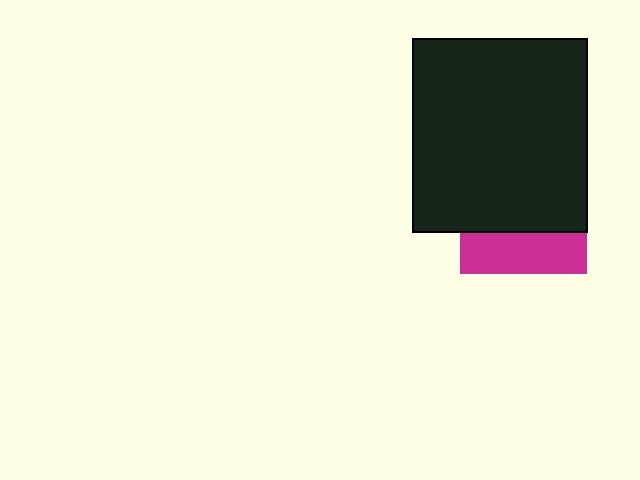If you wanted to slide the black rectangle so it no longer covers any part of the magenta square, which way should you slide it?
Slide it up — that is the most direct way to separate the two shapes.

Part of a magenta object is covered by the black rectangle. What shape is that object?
It is a square.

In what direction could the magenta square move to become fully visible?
The magenta square could move down. That would shift it out from behind the black rectangle entirely.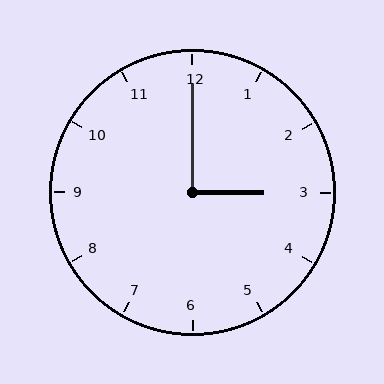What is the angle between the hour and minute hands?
Approximately 90 degrees.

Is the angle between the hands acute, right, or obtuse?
It is right.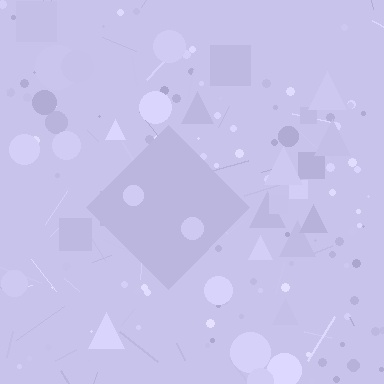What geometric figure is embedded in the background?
A diamond is embedded in the background.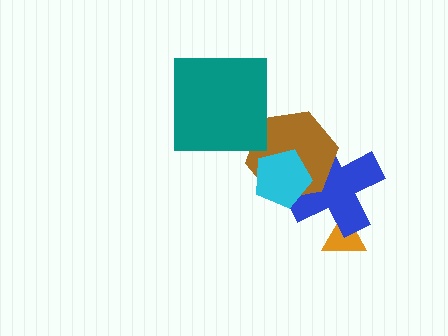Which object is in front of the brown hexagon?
The cyan pentagon is in front of the brown hexagon.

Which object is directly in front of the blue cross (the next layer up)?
The brown hexagon is directly in front of the blue cross.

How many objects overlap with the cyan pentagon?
2 objects overlap with the cyan pentagon.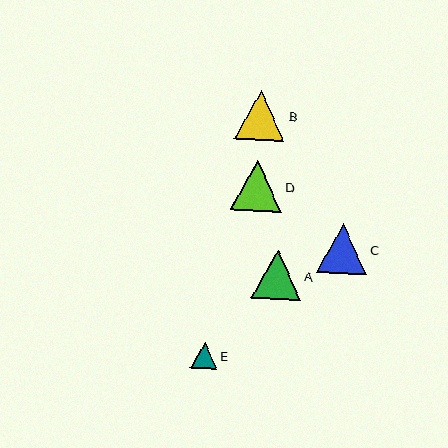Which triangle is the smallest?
Triangle E is the smallest with a size of approximately 26 pixels.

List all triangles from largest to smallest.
From largest to smallest: D, B, C, A, E.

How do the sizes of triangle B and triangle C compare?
Triangle B and triangle C are approximately the same size.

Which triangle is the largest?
Triangle D is the largest with a size of approximately 51 pixels.